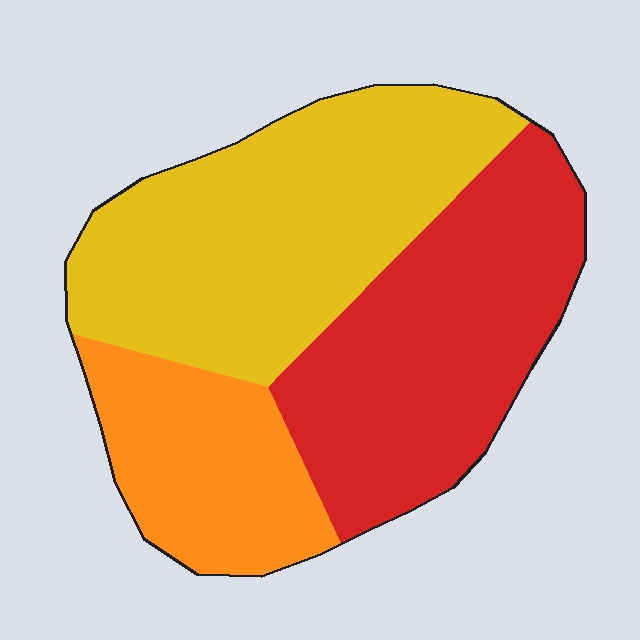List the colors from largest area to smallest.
From largest to smallest: yellow, red, orange.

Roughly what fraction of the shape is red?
Red takes up between a quarter and a half of the shape.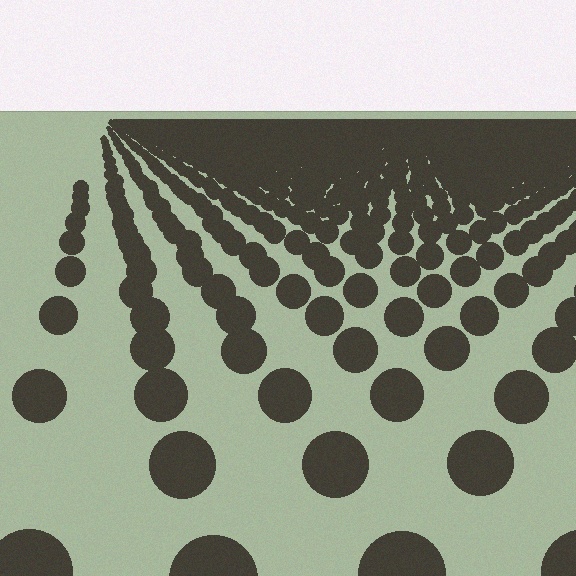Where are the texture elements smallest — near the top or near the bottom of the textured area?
Near the top.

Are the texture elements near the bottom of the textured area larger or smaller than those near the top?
Larger. Near the bottom, elements are closer to the viewer and appear at a bigger on-screen size.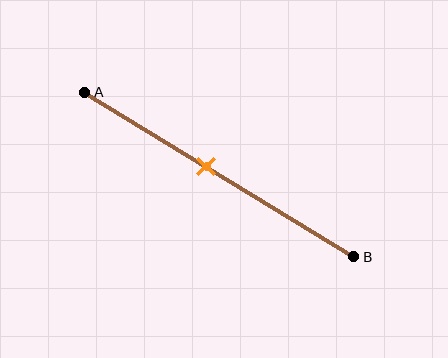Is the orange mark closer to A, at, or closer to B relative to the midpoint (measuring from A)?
The orange mark is closer to point A than the midpoint of segment AB.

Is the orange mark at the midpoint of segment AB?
No, the mark is at about 45% from A, not at the 50% midpoint.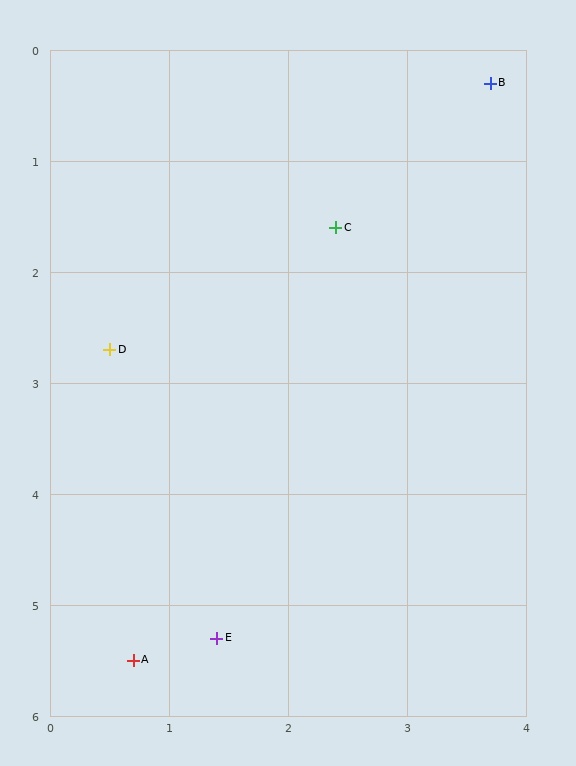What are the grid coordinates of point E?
Point E is at approximately (1.4, 5.3).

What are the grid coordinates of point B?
Point B is at approximately (3.7, 0.3).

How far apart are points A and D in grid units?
Points A and D are about 2.8 grid units apart.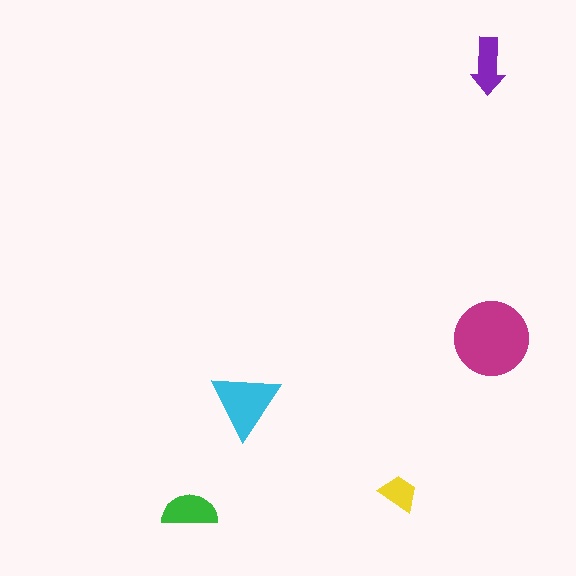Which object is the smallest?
The yellow trapezoid.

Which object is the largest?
The magenta circle.